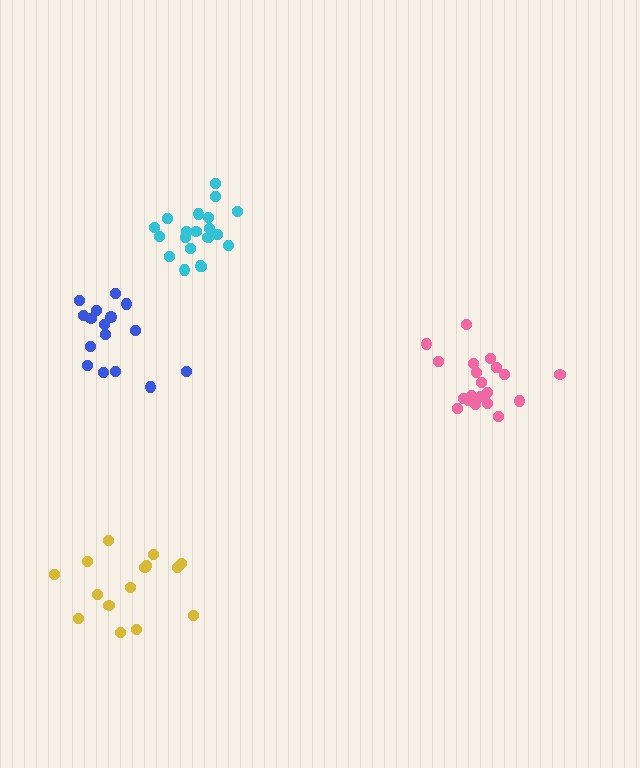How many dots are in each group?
Group 1: 15 dots, Group 2: 21 dots, Group 3: 16 dots, Group 4: 21 dots (73 total).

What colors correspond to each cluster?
The clusters are colored: yellow, cyan, blue, pink.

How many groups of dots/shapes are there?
There are 4 groups.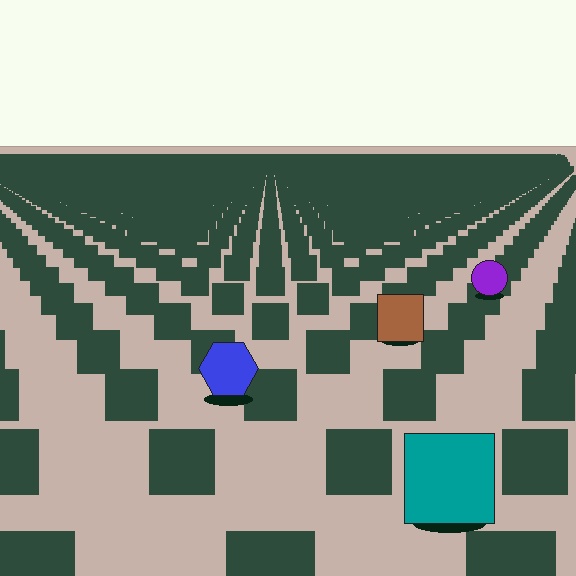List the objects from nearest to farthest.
From nearest to farthest: the teal square, the blue hexagon, the brown square, the purple circle.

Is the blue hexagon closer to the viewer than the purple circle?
Yes. The blue hexagon is closer — you can tell from the texture gradient: the ground texture is coarser near it.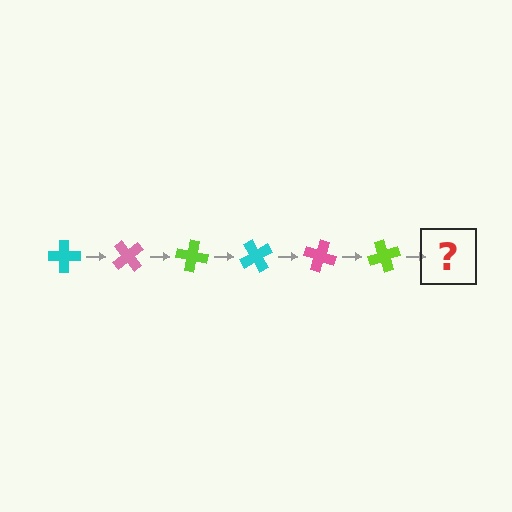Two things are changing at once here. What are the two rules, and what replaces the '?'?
The two rules are that it rotates 50 degrees each step and the color cycles through cyan, pink, and lime. The '?' should be a cyan cross, rotated 300 degrees from the start.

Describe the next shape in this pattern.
It should be a cyan cross, rotated 300 degrees from the start.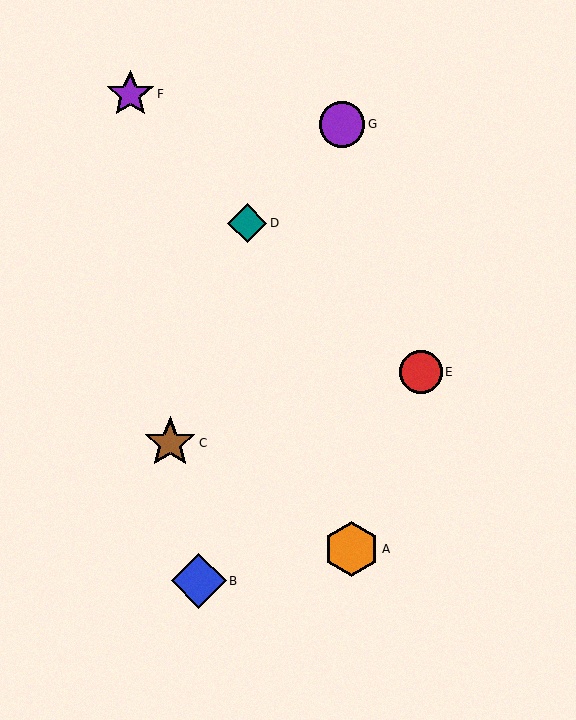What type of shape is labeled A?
Shape A is an orange hexagon.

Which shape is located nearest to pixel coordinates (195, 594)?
The blue diamond (labeled B) at (199, 581) is nearest to that location.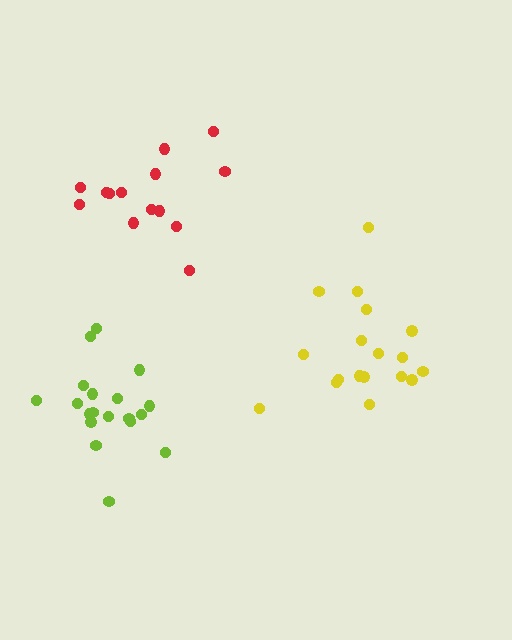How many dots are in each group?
Group 1: 14 dots, Group 2: 18 dots, Group 3: 19 dots (51 total).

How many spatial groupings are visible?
There are 3 spatial groupings.